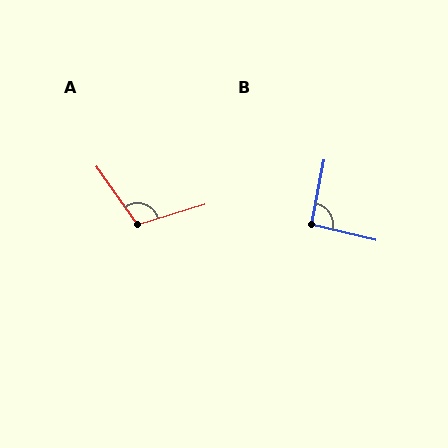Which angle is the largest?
A, at approximately 109 degrees.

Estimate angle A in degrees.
Approximately 109 degrees.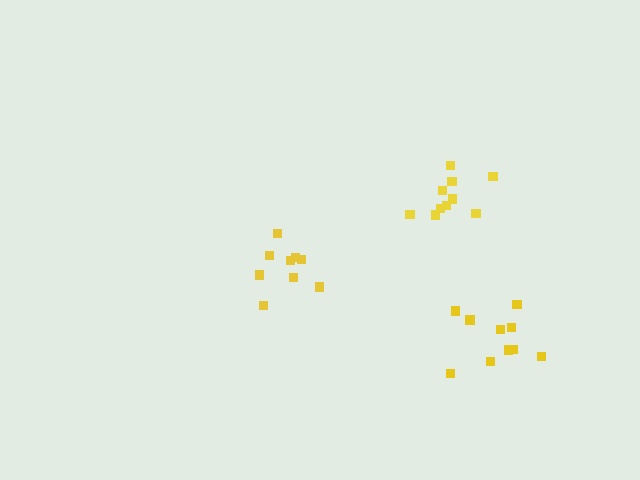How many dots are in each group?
Group 1: 10 dots, Group 2: 10 dots, Group 3: 9 dots (29 total).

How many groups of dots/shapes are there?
There are 3 groups.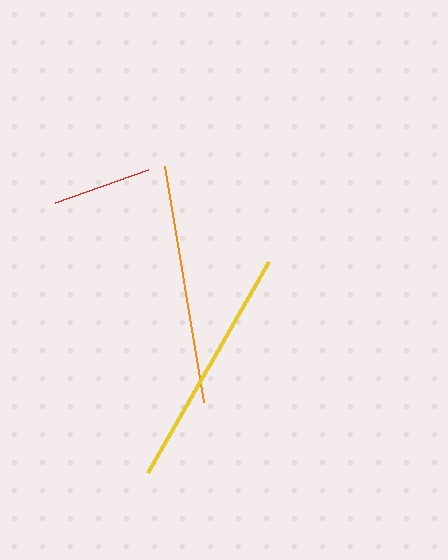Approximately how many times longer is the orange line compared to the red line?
The orange line is approximately 2.4 times the length of the red line.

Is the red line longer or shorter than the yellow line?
The yellow line is longer than the red line.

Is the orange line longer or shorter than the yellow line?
The yellow line is longer than the orange line.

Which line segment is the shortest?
The red line is the shortest at approximately 99 pixels.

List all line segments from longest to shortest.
From longest to shortest: yellow, orange, red.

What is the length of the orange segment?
The orange segment is approximately 239 pixels long.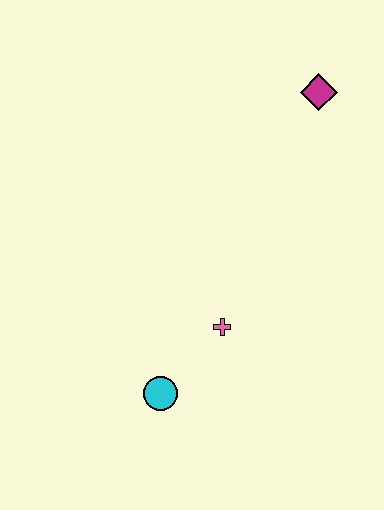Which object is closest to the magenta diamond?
The pink cross is closest to the magenta diamond.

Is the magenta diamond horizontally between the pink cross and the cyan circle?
No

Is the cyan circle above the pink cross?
No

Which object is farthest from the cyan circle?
The magenta diamond is farthest from the cyan circle.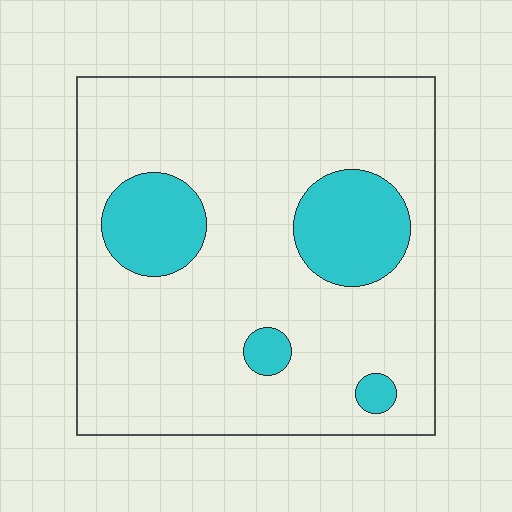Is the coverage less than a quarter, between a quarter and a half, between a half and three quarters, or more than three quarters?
Less than a quarter.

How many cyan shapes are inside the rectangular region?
4.